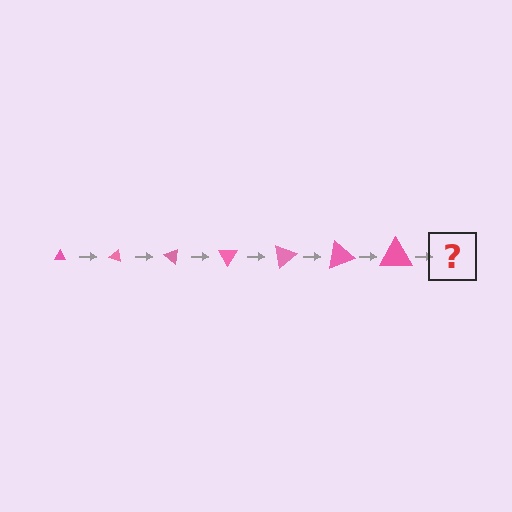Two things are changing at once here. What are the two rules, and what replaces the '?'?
The two rules are that the triangle grows larger each step and it rotates 20 degrees each step. The '?' should be a triangle, larger than the previous one and rotated 140 degrees from the start.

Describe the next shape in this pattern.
It should be a triangle, larger than the previous one and rotated 140 degrees from the start.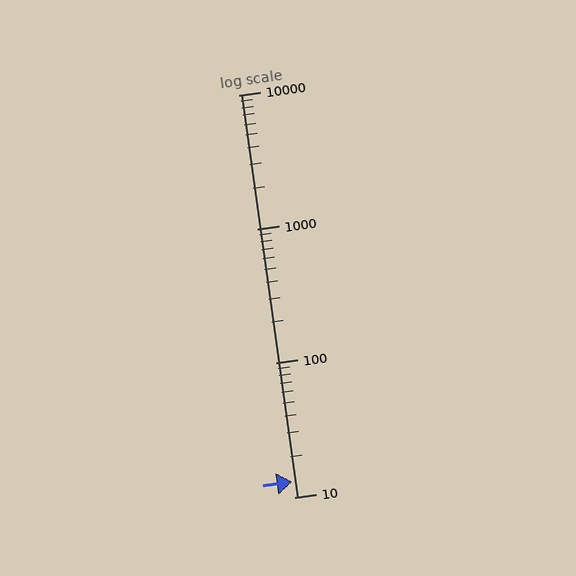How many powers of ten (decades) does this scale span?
The scale spans 3 decades, from 10 to 10000.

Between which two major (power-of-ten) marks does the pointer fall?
The pointer is between 10 and 100.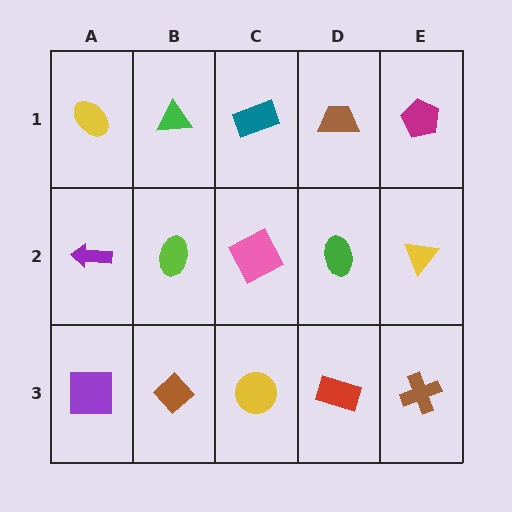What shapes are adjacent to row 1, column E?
A yellow triangle (row 2, column E), a brown trapezoid (row 1, column D).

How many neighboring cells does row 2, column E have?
3.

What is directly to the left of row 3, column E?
A red rectangle.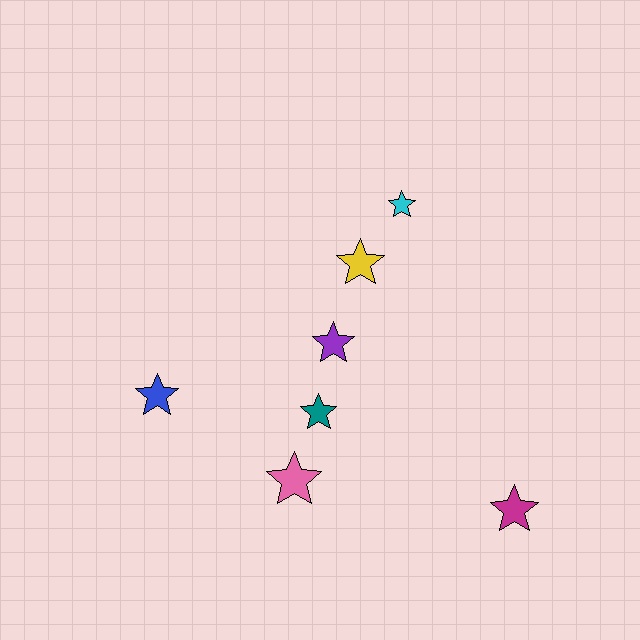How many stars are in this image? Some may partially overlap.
There are 7 stars.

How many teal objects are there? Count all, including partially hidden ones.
There is 1 teal object.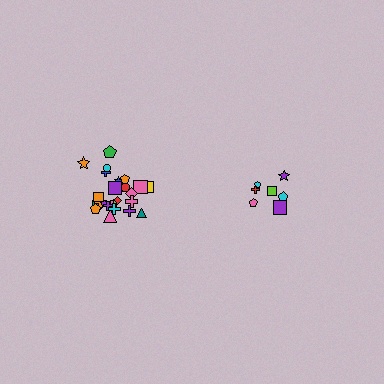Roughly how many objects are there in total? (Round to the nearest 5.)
Roughly 30 objects in total.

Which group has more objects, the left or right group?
The left group.